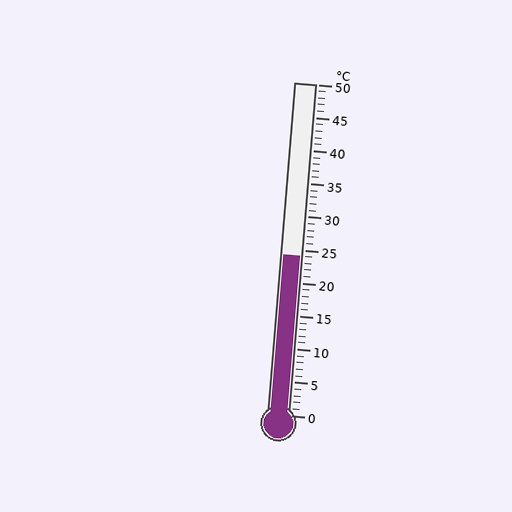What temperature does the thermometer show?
The thermometer shows approximately 24°C.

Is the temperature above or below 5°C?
The temperature is above 5°C.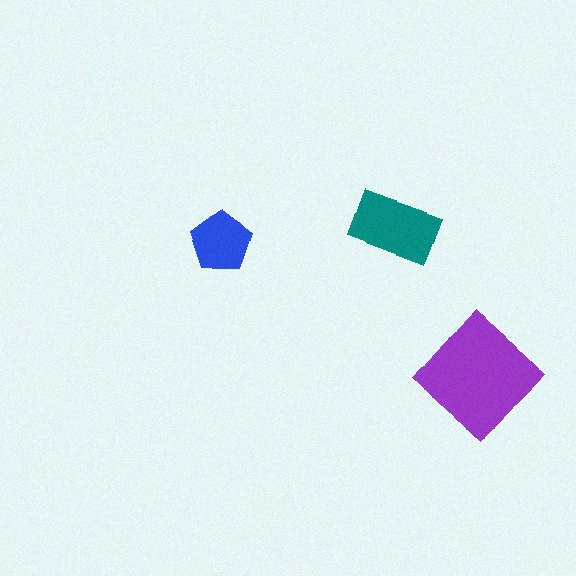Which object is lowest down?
The purple diamond is bottommost.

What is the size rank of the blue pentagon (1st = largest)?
3rd.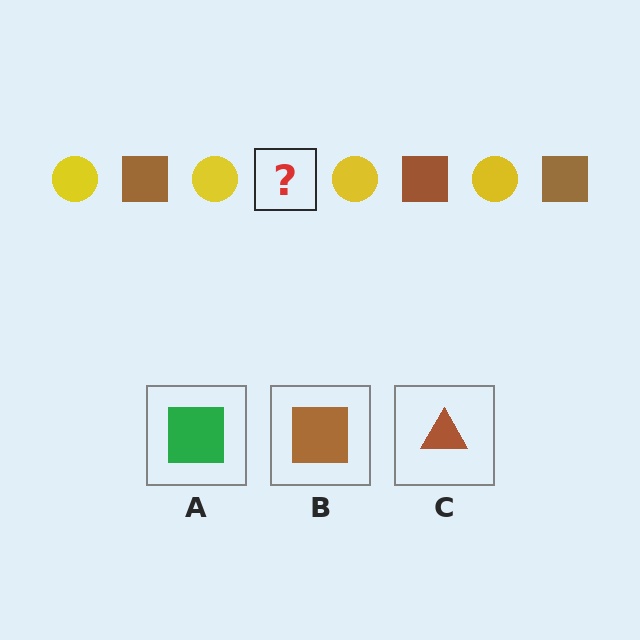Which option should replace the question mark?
Option B.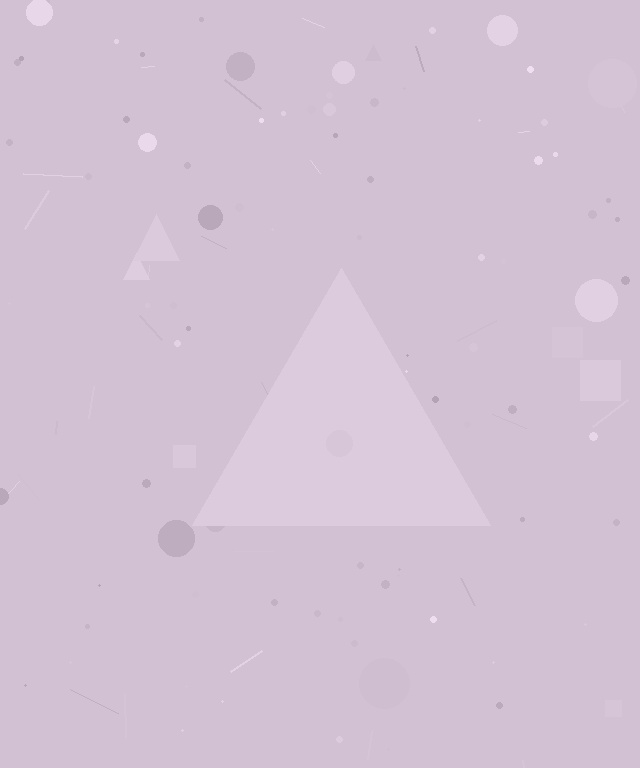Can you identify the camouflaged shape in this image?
The camouflaged shape is a triangle.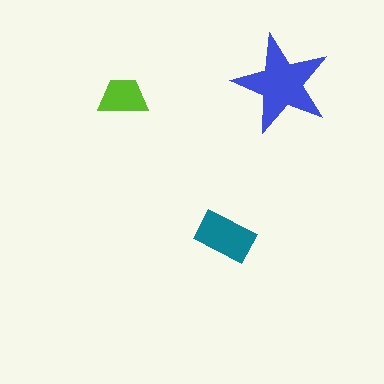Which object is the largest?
The blue star.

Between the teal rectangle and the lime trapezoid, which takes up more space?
The teal rectangle.